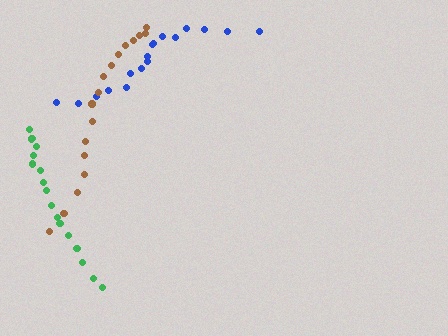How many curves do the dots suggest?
There are 3 distinct paths.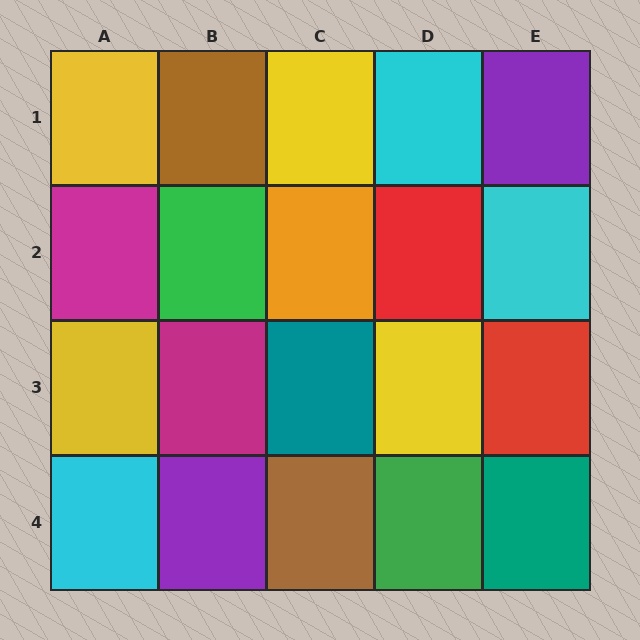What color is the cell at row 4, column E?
Teal.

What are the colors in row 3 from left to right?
Yellow, magenta, teal, yellow, red.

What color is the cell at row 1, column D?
Cyan.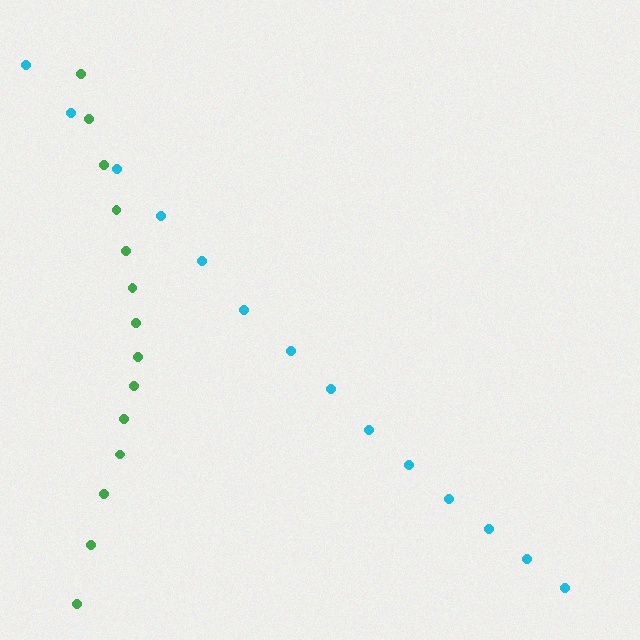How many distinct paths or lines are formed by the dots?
There are 2 distinct paths.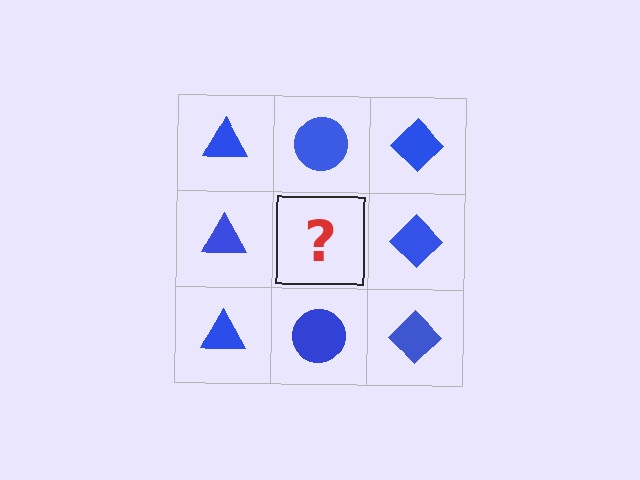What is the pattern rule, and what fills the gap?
The rule is that each column has a consistent shape. The gap should be filled with a blue circle.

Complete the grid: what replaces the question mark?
The question mark should be replaced with a blue circle.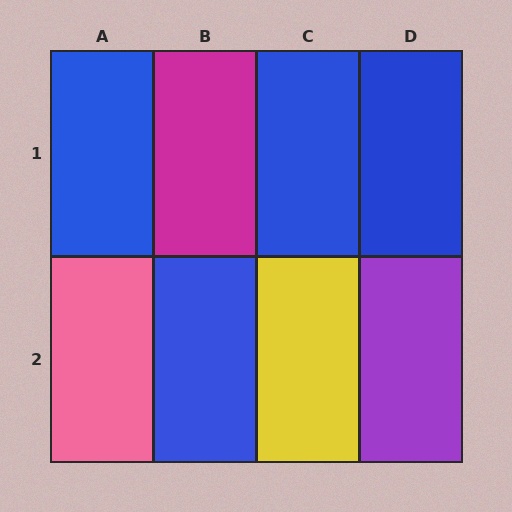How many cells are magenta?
1 cell is magenta.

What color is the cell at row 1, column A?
Blue.